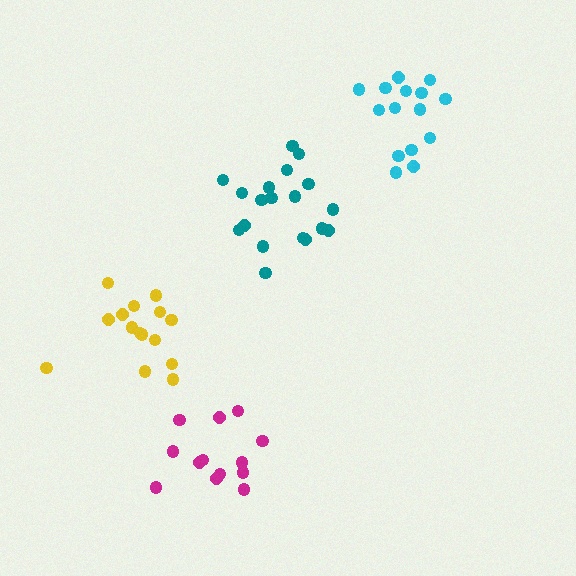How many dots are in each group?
Group 1: 15 dots, Group 2: 13 dots, Group 3: 15 dots, Group 4: 19 dots (62 total).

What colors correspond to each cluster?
The clusters are colored: cyan, magenta, yellow, teal.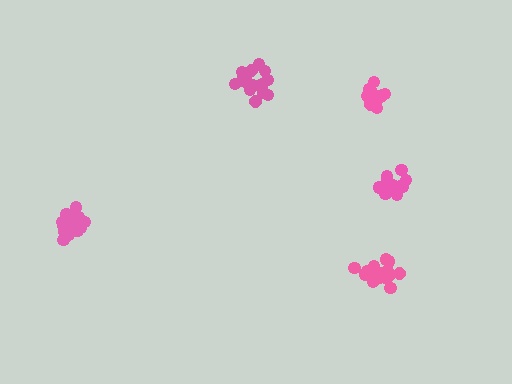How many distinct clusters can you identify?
There are 5 distinct clusters.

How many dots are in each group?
Group 1: 19 dots, Group 2: 18 dots, Group 3: 19 dots, Group 4: 13 dots, Group 5: 18 dots (87 total).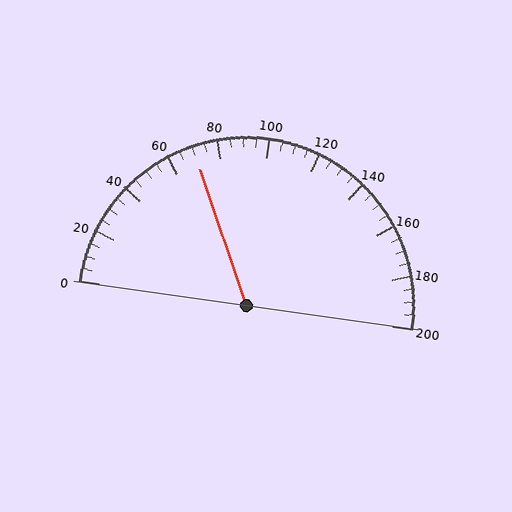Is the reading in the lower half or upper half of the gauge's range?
The reading is in the lower half of the range (0 to 200).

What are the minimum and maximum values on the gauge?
The gauge ranges from 0 to 200.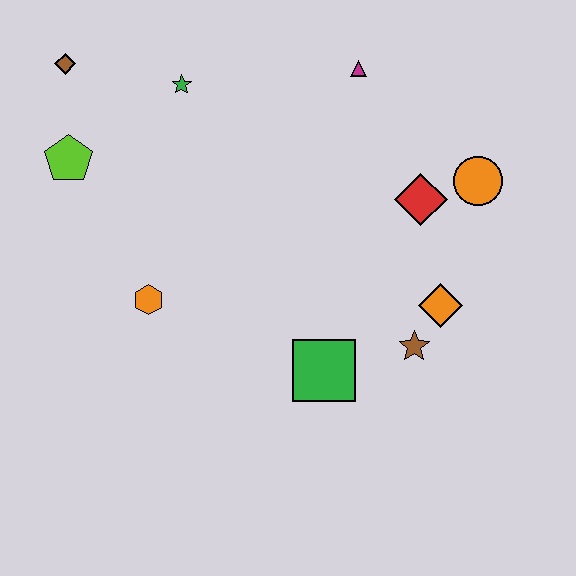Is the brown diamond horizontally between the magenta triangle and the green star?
No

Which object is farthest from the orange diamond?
The brown diamond is farthest from the orange diamond.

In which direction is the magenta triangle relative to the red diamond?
The magenta triangle is above the red diamond.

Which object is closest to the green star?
The brown diamond is closest to the green star.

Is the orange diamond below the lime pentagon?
Yes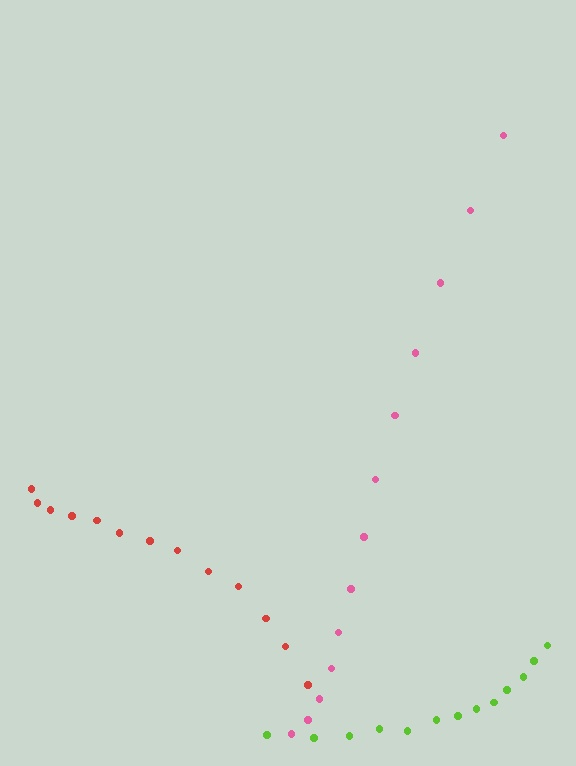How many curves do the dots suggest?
There are 3 distinct paths.